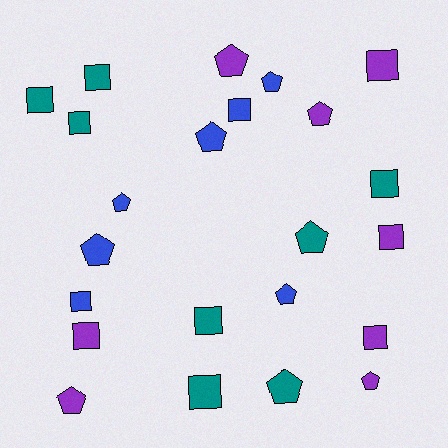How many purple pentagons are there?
There are 4 purple pentagons.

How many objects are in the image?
There are 23 objects.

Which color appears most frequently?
Teal, with 8 objects.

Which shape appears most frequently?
Square, with 12 objects.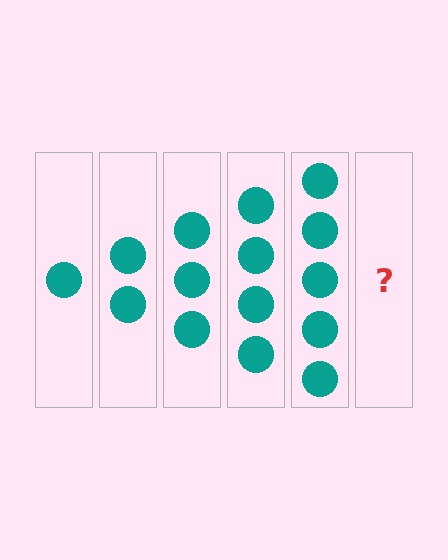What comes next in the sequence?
The next element should be 6 circles.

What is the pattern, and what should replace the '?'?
The pattern is that each step adds one more circle. The '?' should be 6 circles.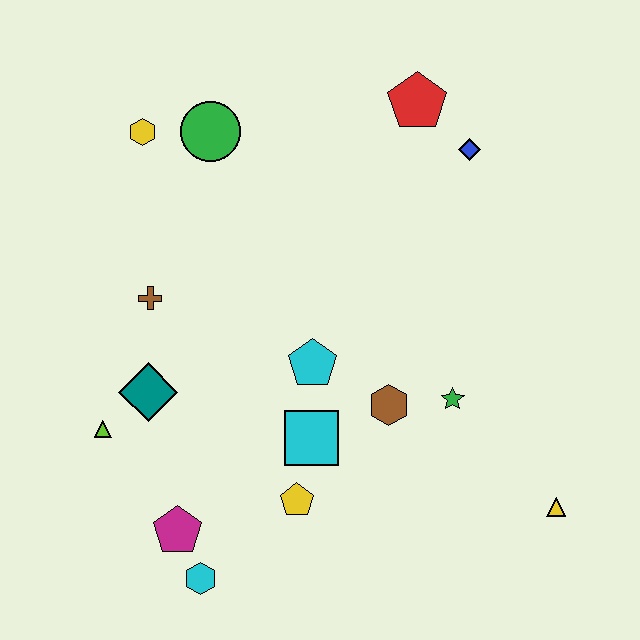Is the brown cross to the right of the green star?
No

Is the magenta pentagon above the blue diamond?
No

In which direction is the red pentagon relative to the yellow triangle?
The red pentagon is above the yellow triangle.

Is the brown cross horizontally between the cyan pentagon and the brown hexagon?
No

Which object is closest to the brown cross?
The teal diamond is closest to the brown cross.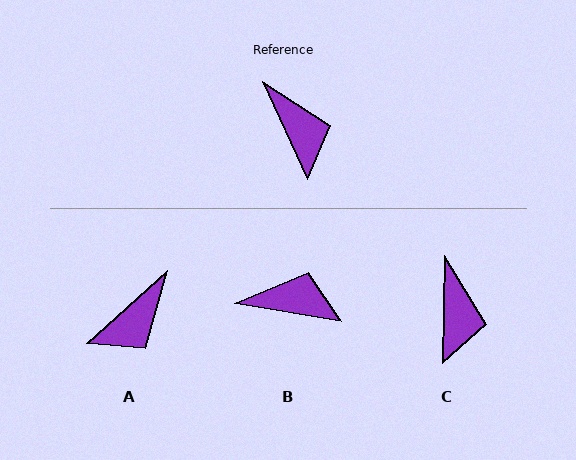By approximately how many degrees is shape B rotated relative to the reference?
Approximately 56 degrees counter-clockwise.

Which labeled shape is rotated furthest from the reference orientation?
A, about 73 degrees away.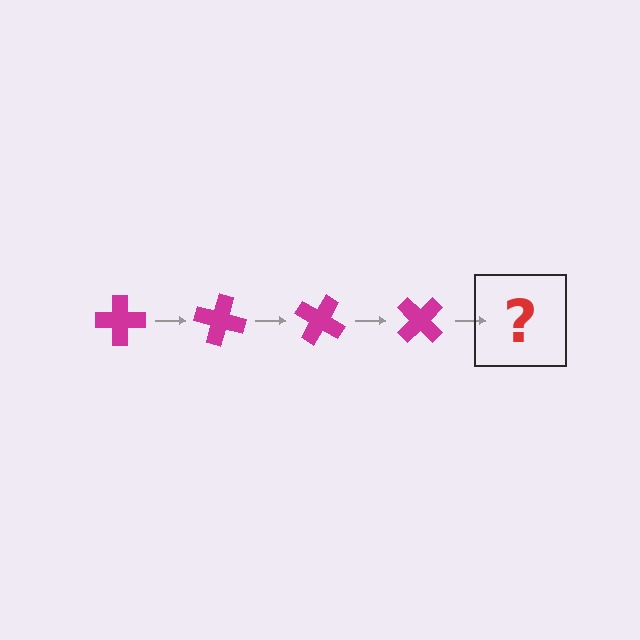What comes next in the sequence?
The next element should be a magenta cross rotated 60 degrees.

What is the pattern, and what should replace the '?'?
The pattern is that the cross rotates 15 degrees each step. The '?' should be a magenta cross rotated 60 degrees.